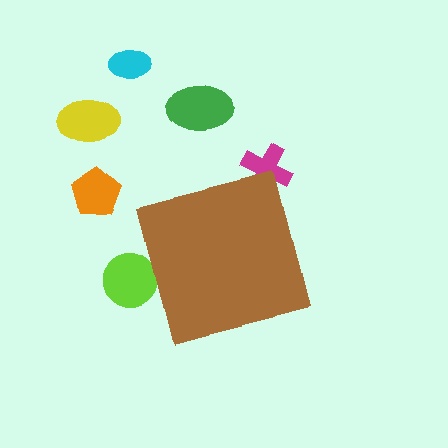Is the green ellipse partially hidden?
No, the green ellipse is fully visible.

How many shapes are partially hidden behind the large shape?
2 shapes are partially hidden.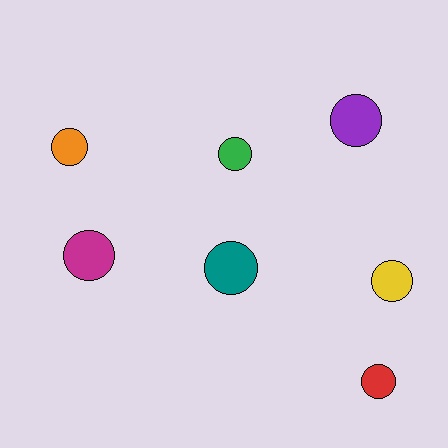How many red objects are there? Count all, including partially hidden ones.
There is 1 red object.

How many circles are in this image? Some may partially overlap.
There are 7 circles.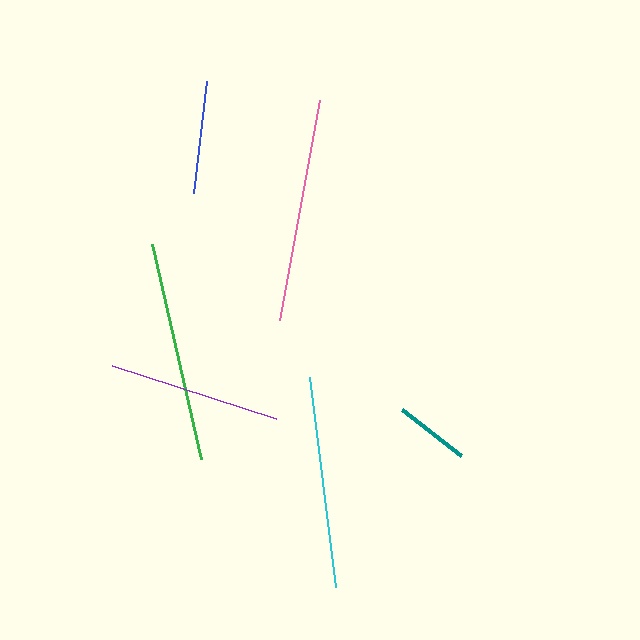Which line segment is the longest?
The pink line is the longest at approximately 224 pixels.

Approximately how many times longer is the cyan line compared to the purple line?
The cyan line is approximately 1.2 times the length of the purple line.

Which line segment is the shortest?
The teal line is the shortest at approximately 75 pixels.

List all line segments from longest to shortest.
From longest to shortest: pink, green, cyan, purple, blue, teal.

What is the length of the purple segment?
The purple segment is approximately 172 pixels long.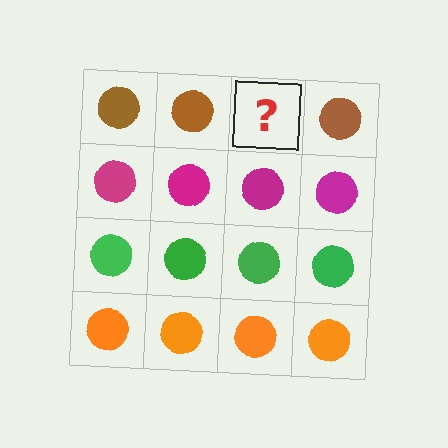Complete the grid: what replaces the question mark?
The question mark should be replaced with a brown circle.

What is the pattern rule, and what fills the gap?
The rule is that each row has a consistent color. The gap should be filled with a brown circle.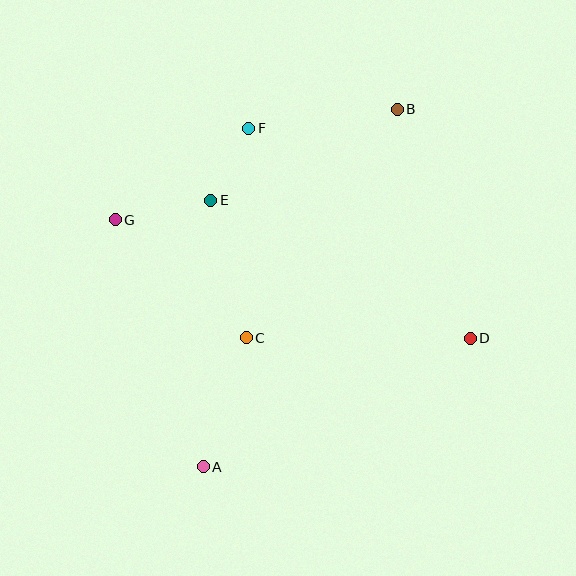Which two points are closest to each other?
Points E and F are closest to each other.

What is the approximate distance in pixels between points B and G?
The distance between B and G is approximately 303 pixels.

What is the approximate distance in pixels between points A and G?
The distance between A and G is approximately 262 pixels.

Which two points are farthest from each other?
Points A and B are farthest from each other.